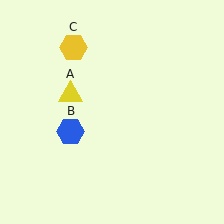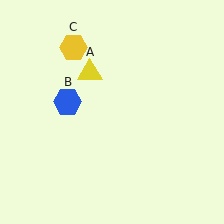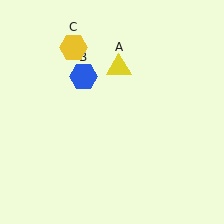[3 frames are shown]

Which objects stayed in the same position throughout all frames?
Yellow hexagon (object C) remained stationary.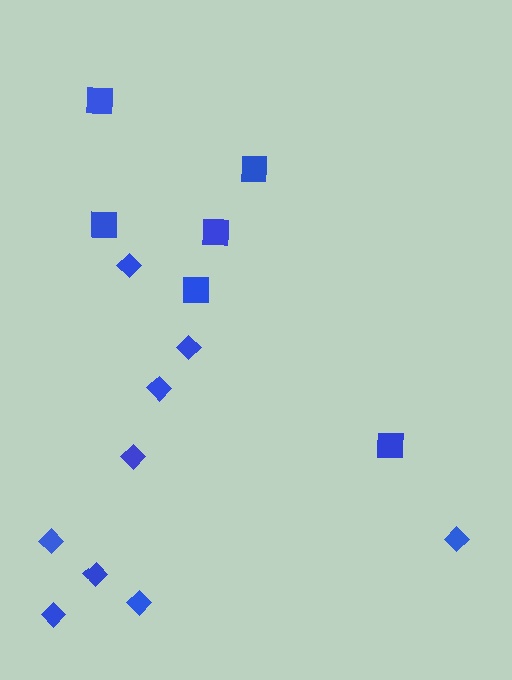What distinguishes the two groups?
There are 2 groups: one group of diamonds (9) and one group of squares (6).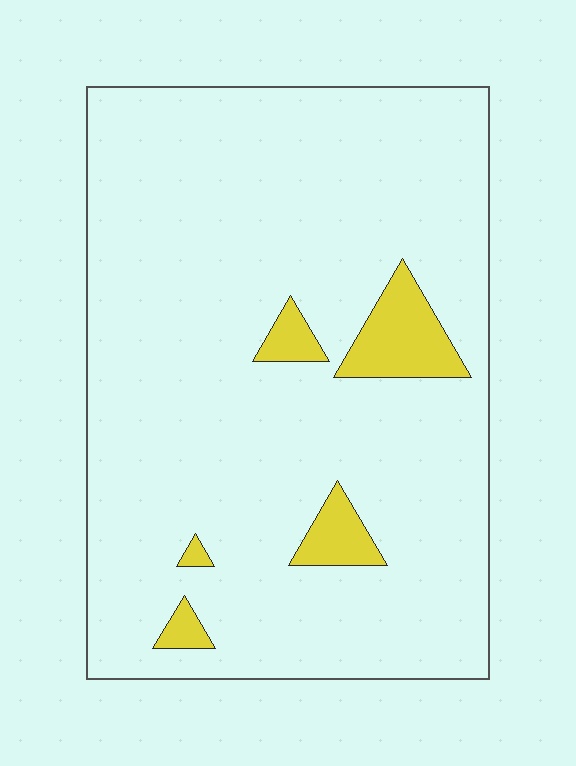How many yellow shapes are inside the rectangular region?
5.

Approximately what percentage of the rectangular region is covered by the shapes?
Approximately 5%.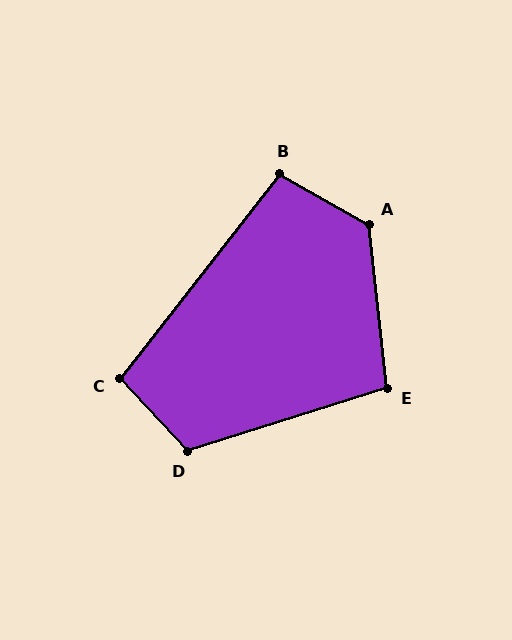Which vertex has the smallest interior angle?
B, at approximately 98 degrees.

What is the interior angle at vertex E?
Approximately 101 degrees (obtuse).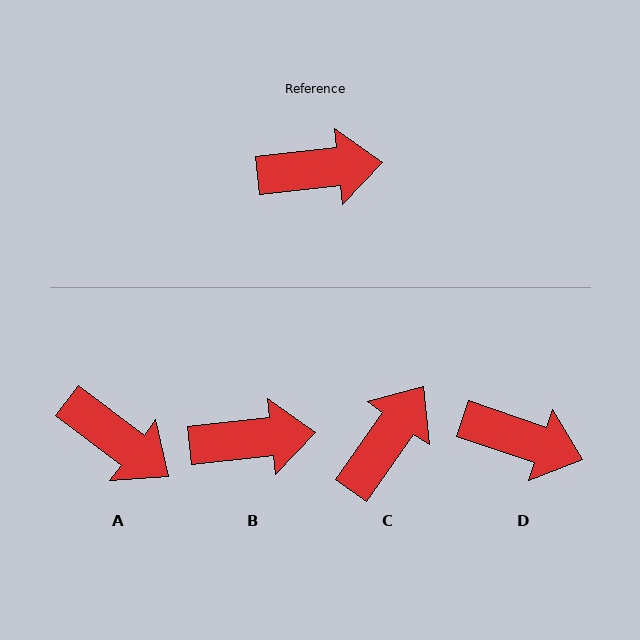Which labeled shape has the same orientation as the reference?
B.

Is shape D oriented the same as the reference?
No, it is off by about 25 degrees.